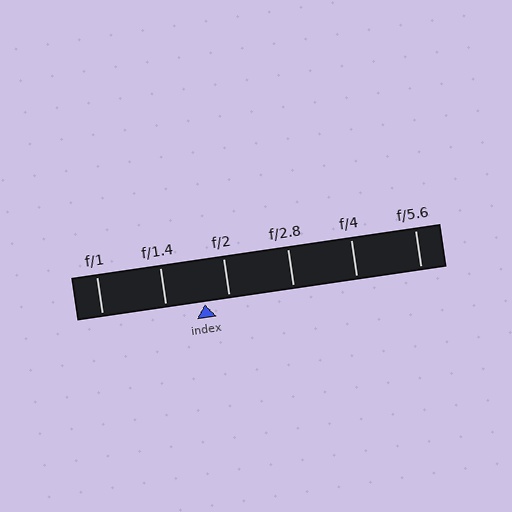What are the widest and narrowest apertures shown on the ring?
The widest aperture shown is f/1 and the narrowest is f/5.6.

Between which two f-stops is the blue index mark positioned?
The index mark is between f/1.4 and f/2.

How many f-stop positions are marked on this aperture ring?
There are 6 f-stop positions marked.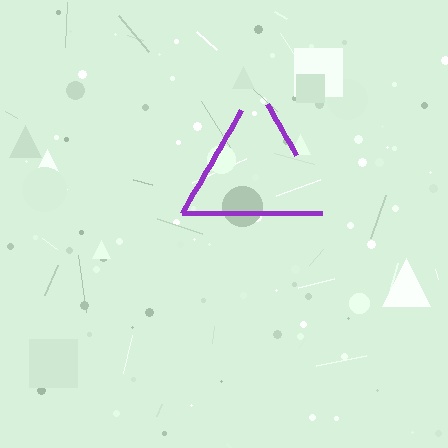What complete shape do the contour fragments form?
The contour fragments form a triangle.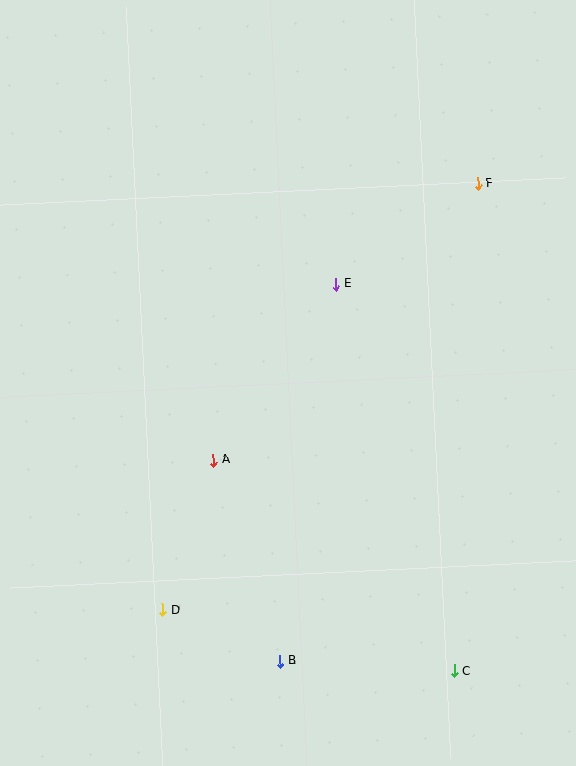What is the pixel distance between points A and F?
The distance between A and F is 383 pixels.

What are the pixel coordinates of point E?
Point E is at (336, 284).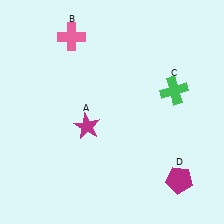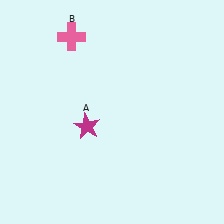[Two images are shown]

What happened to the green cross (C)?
The green cross (C) was removed in Image 2. It was in the top-right area of Image 1.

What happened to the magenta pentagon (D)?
The magenta pentagon (D) was removed in Image 2. It was in the bottom-right area of Image 1.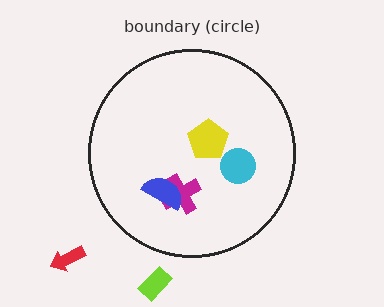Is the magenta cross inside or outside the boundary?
Inside.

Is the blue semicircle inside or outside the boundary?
Inside.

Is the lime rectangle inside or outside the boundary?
Outside.